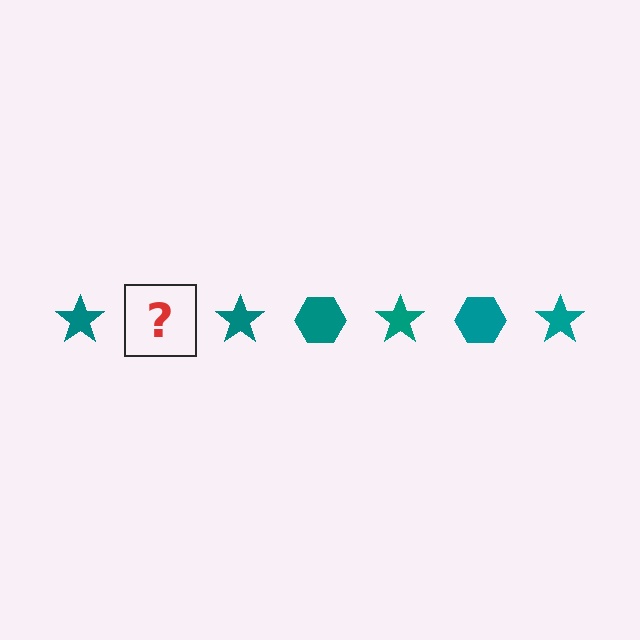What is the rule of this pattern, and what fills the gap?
The rule is that the pattern cycles through star, hexagon shapes in teal. The gap should be filled with a teal hexagon.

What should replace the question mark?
The question mark should be replaced with a teal hexagon.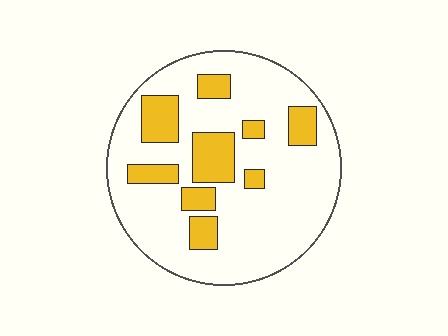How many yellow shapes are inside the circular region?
9.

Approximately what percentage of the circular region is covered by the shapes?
Approximately 20%.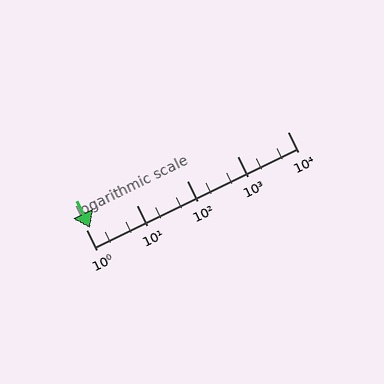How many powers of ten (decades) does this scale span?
The scale spans 4 decades, from 1 to 10000.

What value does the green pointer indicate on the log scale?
The pointer indicates approximately 1.2.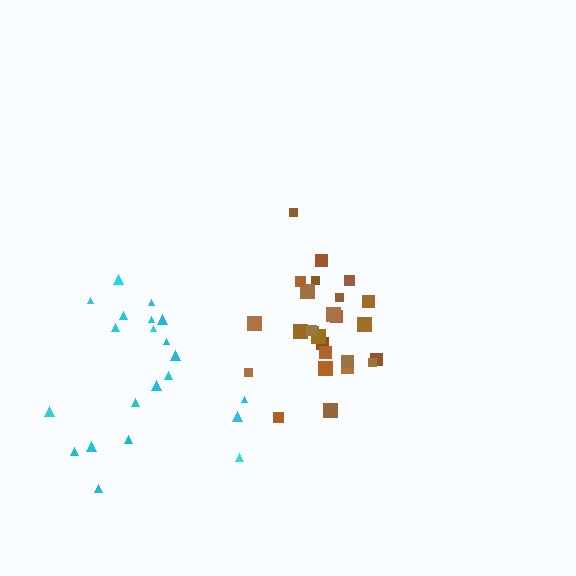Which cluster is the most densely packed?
Brown.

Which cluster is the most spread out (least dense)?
Cyan.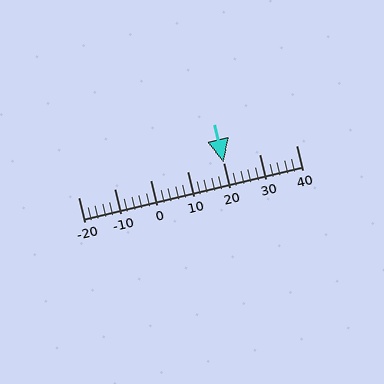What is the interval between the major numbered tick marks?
The major tick marks are spaced 10 units apart.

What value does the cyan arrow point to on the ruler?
The cyan arrow points to approximately 20.